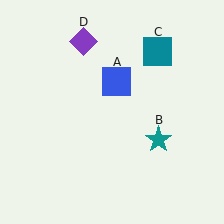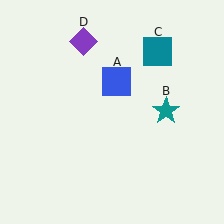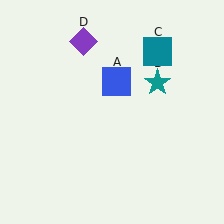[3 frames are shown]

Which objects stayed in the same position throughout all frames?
Blue square (object A) and teal square (object C) and purple diamond (object D) remained stationary.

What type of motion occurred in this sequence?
The teal star (object B) rotated counterclockwise around the center of the scene.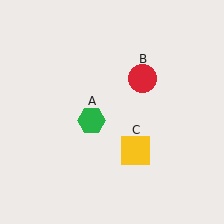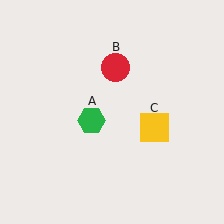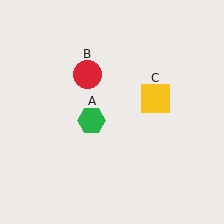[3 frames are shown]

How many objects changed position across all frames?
2 objects changed position: red circle (object B), yellow square (object C).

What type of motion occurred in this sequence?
The red circle (object B), yellow square (object C) rotated counterclockwise around the center of the scene.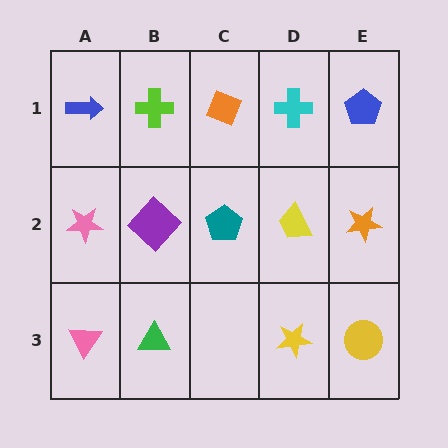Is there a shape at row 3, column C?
No, that cell is empty.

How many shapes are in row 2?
5 shapes.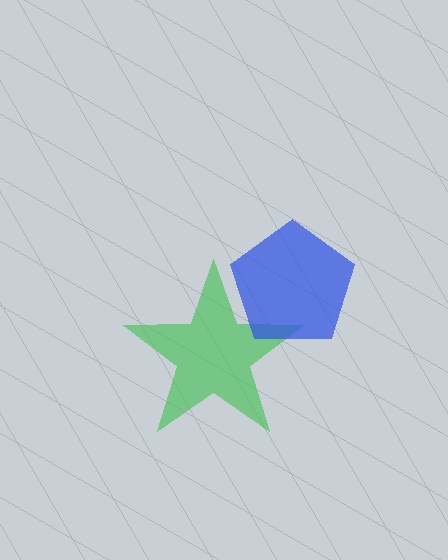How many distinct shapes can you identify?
There are 2 distinct shapes: a green star, a blue pentagon.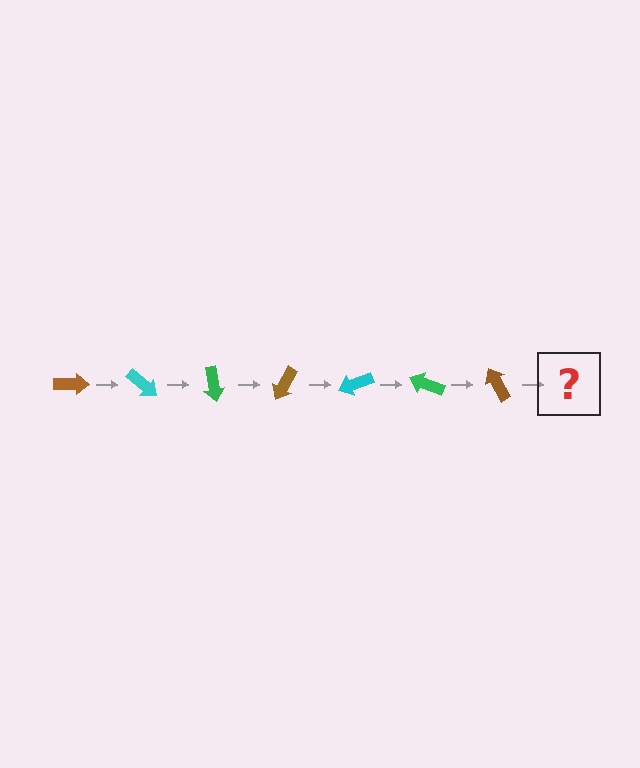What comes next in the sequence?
The next element should be a cyan arrow, rotated 280 degrees from the start.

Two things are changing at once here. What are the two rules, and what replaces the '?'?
The two rules are that it rotates 40 degrees each step and the color cycles through brown, cyan, and green. The '?' should be a cyan arrow, rotated 280 degrees from the start.